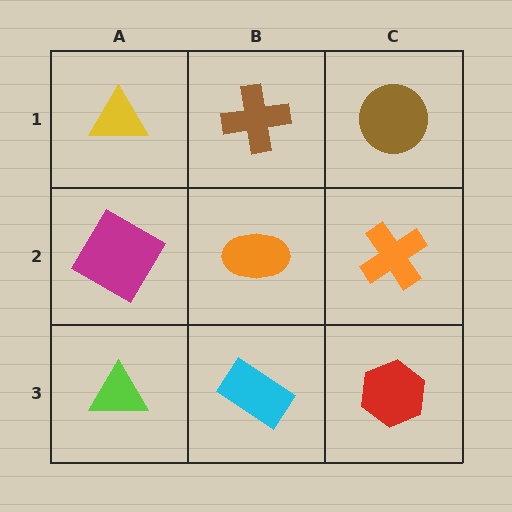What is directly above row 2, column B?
A brown cross.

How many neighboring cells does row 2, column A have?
3.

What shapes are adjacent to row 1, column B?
An orange ellipse (row 2, column B), a yellow triangle (row 1, column A), a brown circle (row 1, column C).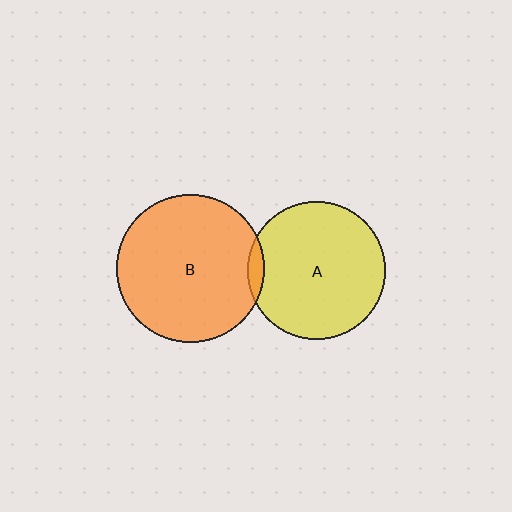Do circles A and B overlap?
Yes.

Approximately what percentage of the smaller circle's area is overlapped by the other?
Approximately 5%.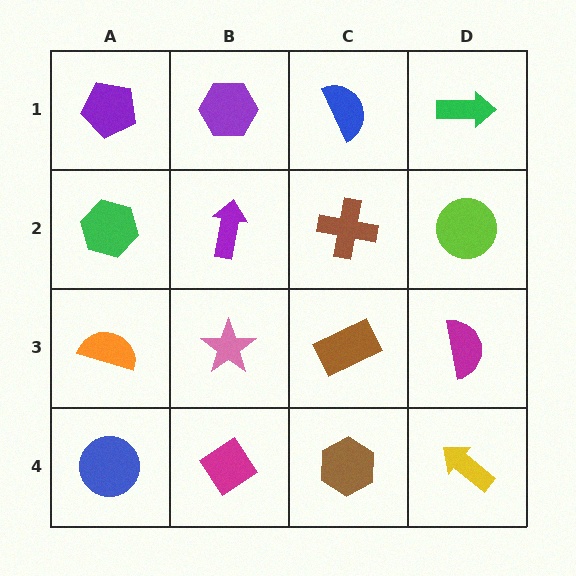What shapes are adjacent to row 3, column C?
A brown cross (row 2, column C), a brown hexagon (row 4, column C), a pink star (row 3, column B), a magenta semicircle (row 3, column D).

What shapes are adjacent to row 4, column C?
A brown rectangle (row 3, column C), a magenta diamond (row 4, column B), a yellow arrow (row 4, column D).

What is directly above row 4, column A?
An orange semicircle.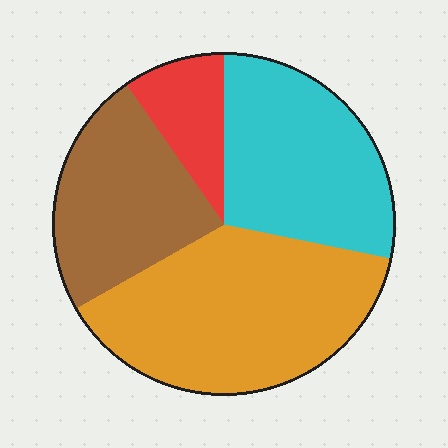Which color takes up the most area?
Orange, at roughly 40%.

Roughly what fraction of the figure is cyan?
Cyan takes up between a quarter and a half of the figure.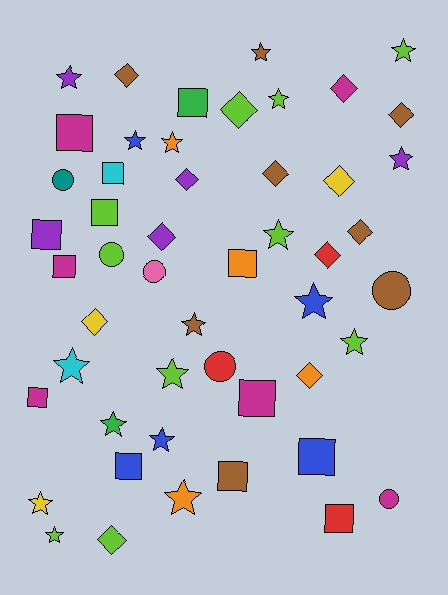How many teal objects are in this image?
There is 1 teal object.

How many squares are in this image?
There are 13 squares.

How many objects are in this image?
There are 50 objects.